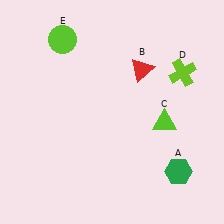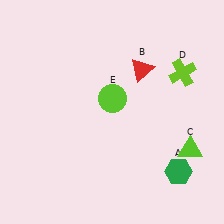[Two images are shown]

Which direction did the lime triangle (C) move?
The lime triangle (C) moved down.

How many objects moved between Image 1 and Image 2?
2 objects moved between the two images.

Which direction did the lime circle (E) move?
The lime circle (E) moved down.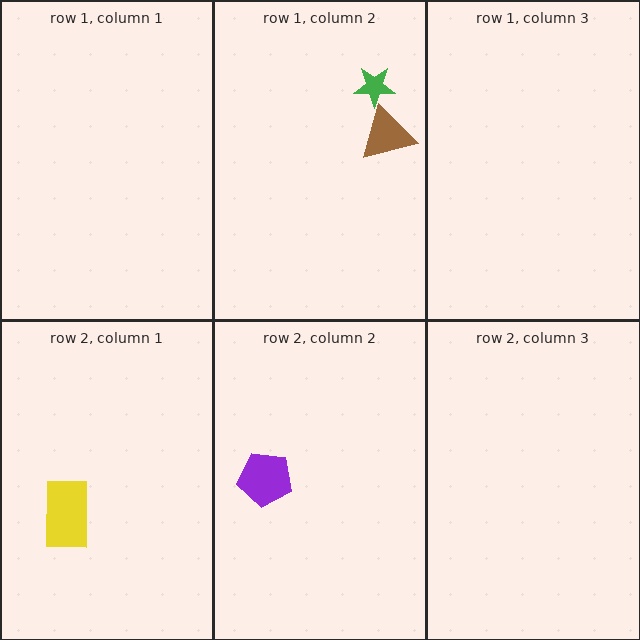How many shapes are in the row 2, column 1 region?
1.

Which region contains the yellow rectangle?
The row 2, column 1 region.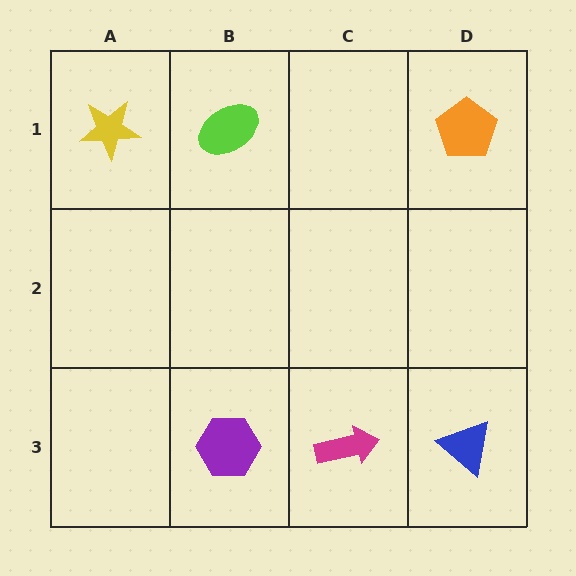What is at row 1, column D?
An orange pentagon.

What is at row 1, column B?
A lime ellipse.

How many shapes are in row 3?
3 shapes.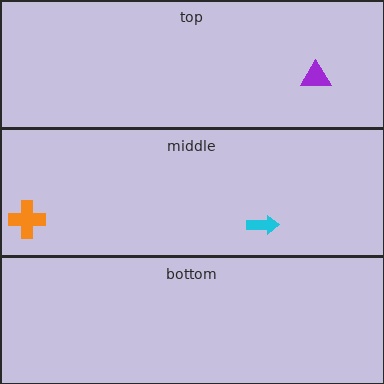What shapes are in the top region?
The purple triangle.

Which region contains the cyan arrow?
The middle region.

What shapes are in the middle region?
The cyan arrow, the orange cross.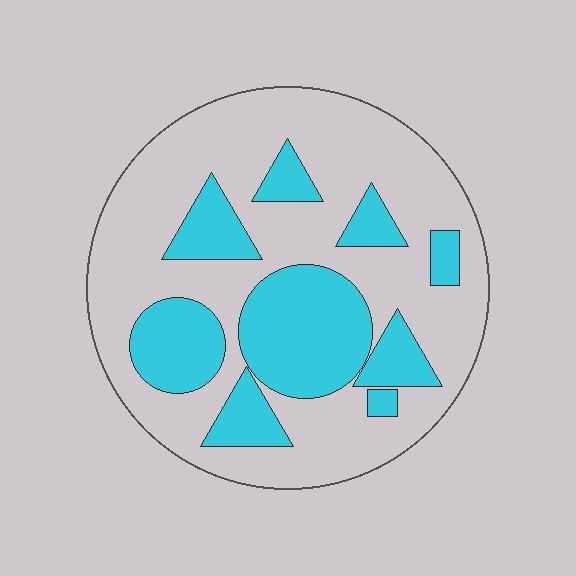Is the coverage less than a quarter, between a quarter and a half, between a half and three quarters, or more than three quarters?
Between a quarter and a half.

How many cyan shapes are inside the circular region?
9.